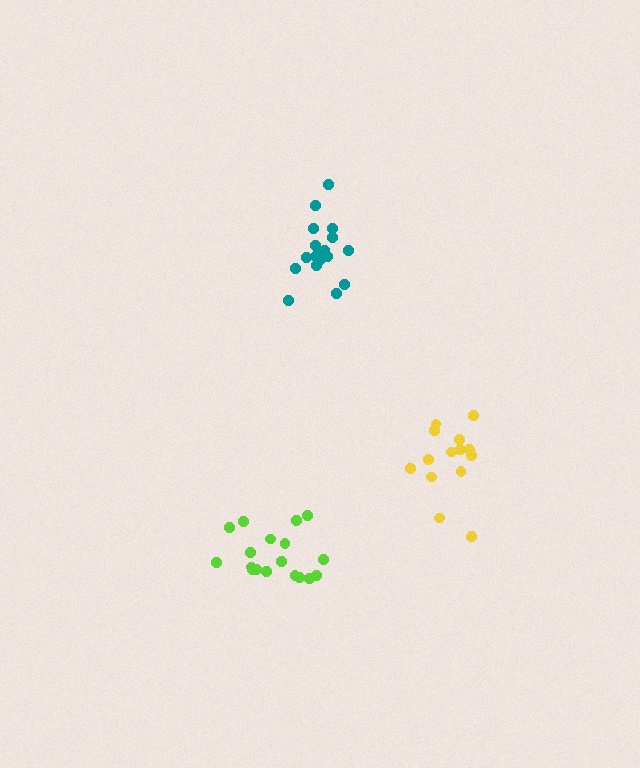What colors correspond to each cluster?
The clusters are colored: teal, yellow, lime.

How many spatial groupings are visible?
There are 3 spatial groupings.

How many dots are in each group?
Group 1: 18 dots, Group 2: 14 dots, Group 3: 18 dots (50 total).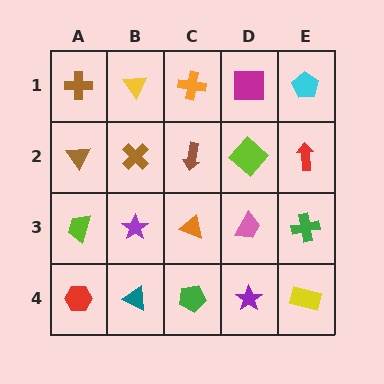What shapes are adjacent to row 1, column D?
A lime diamond (row 2, column D), an orange cross (row 1, column C), a cyan pentagon (row 1, column E).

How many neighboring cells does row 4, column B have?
3.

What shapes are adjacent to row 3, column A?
A brown triangle (row 2, column A), a red hexagon (row 4, column A), a purple star (row 3, column B).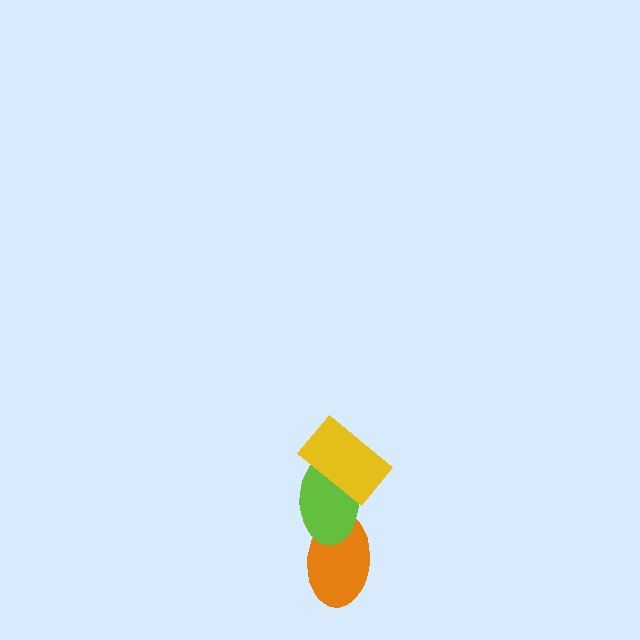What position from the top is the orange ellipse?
The orange ellipse is 3rd from the top.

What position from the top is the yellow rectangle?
The yellow rectangle is 1st from the top.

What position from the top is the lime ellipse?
The lime ellipse is 2nd from the top.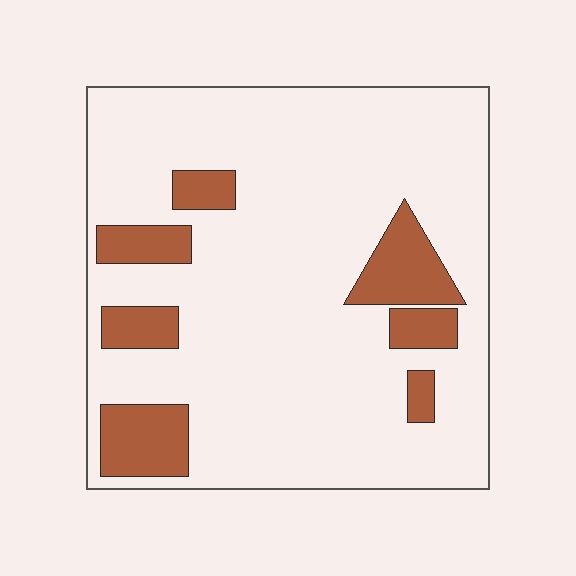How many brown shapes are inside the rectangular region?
7.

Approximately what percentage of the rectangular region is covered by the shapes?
Approximately 15%.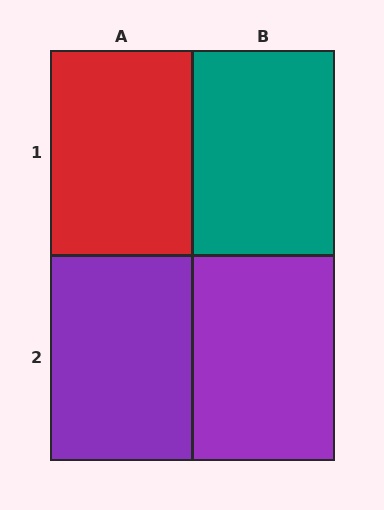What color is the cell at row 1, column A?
Red.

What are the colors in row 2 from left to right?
Purple, purple.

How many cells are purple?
2 cells are purple.